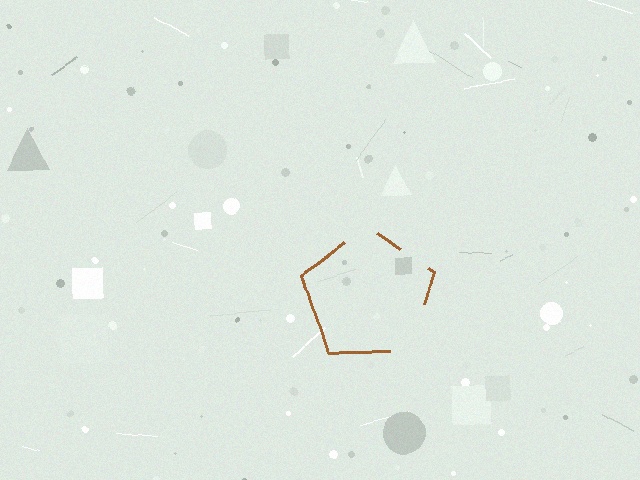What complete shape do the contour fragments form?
The contour fragments form a pentagon.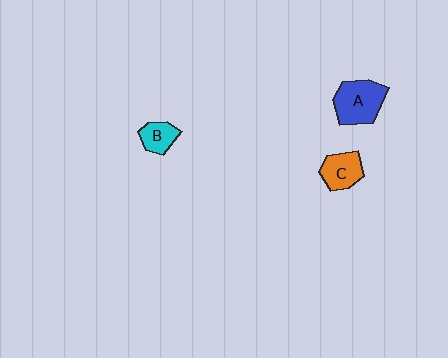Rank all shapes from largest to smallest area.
From largest to smallest: A (blue), C (orange), B (cyan).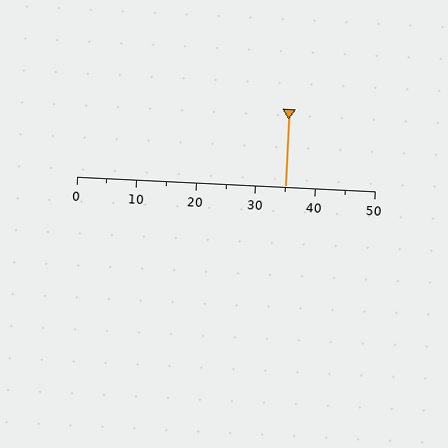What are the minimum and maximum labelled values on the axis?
The axis runs from 0 to 50.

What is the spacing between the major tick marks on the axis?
The major ticks are spaced 10 apart.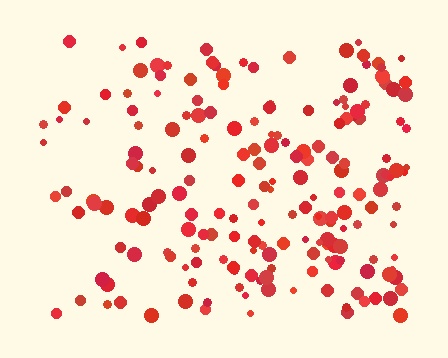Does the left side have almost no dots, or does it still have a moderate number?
Still a moderate number, just noticeably fewer than the right.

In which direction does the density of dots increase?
From left to right, with the right side densest.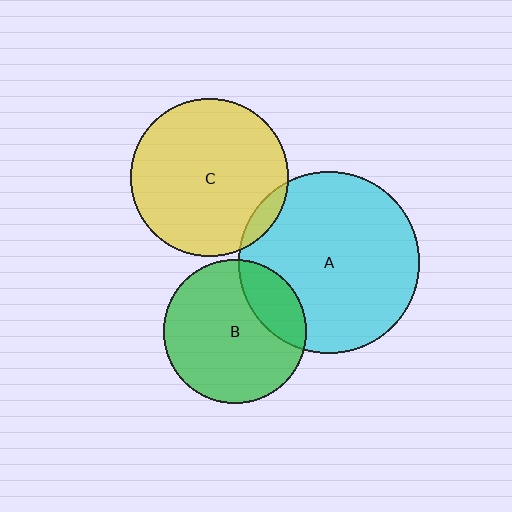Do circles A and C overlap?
Yes.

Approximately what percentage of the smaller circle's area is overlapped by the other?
Approximately 5%.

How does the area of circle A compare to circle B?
Approximately 1.6 times.